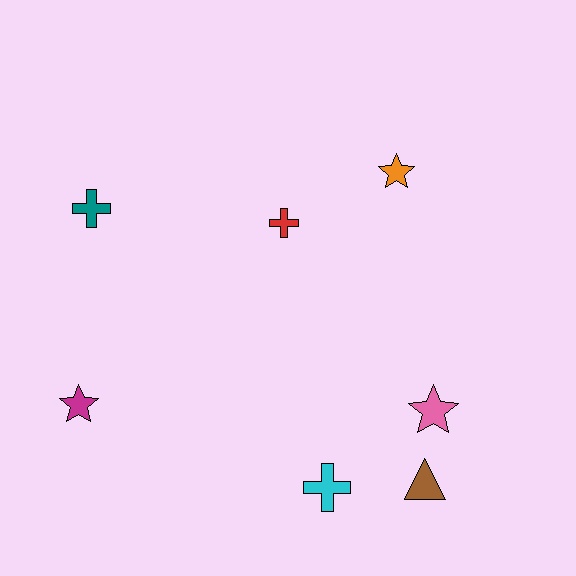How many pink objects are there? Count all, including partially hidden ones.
There is 1 pink object.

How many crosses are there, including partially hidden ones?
There are 3 crosses.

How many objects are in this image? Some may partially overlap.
There are 7 objects.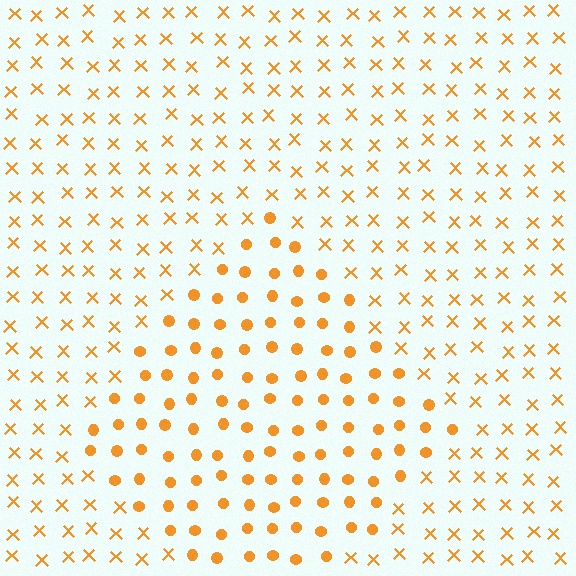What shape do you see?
I see a diamond.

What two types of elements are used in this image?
The image uses circles inside the diamond region and X marks outside it.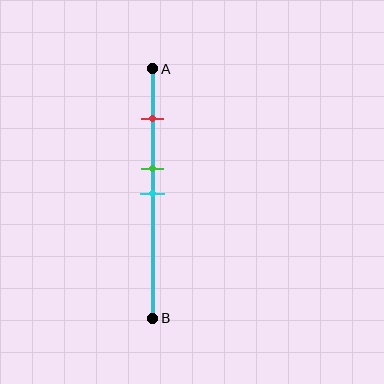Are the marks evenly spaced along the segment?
No, the marks are not evenly spaced.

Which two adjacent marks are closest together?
The green and cyan marks are the closest adjacent pair.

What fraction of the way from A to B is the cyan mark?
The cyan mark is approximately 50% (0.5) of the way from A to B.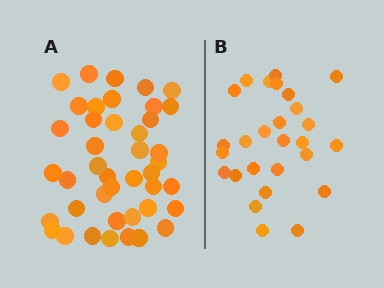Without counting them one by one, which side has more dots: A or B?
Region A (the left region) has more dots.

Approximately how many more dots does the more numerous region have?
Region A has approximately 15 more dots than region B.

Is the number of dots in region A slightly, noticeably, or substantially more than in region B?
Region A has substantially more. The ratio is roughly 1.6 to 1.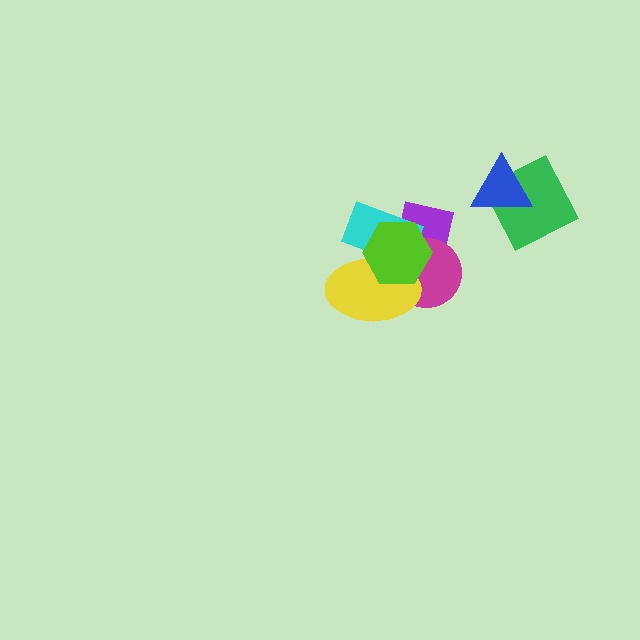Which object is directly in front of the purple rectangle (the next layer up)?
The cyan rectangle is directly in front of the purple rectangle.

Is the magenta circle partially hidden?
Yes, it is partially covered by another shape.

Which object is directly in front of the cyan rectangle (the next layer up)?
The magenta circle is directly in front of the cyan rectangle.